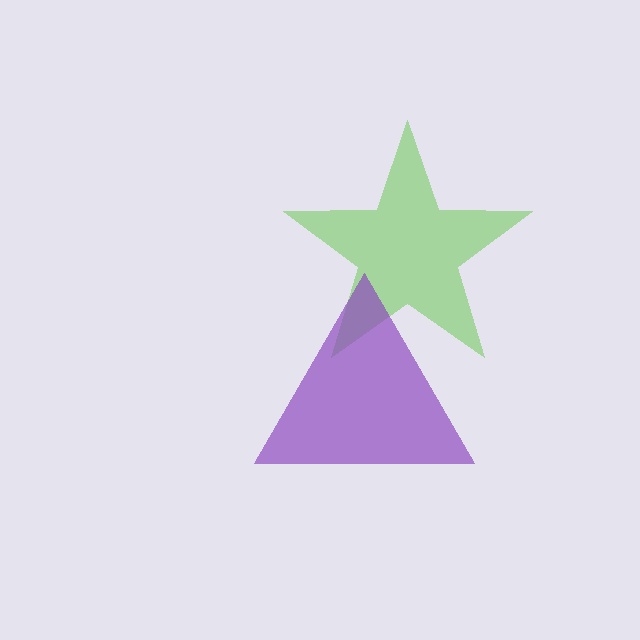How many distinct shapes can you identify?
There are 2 distinct shapes: a lime star, a purple triangle.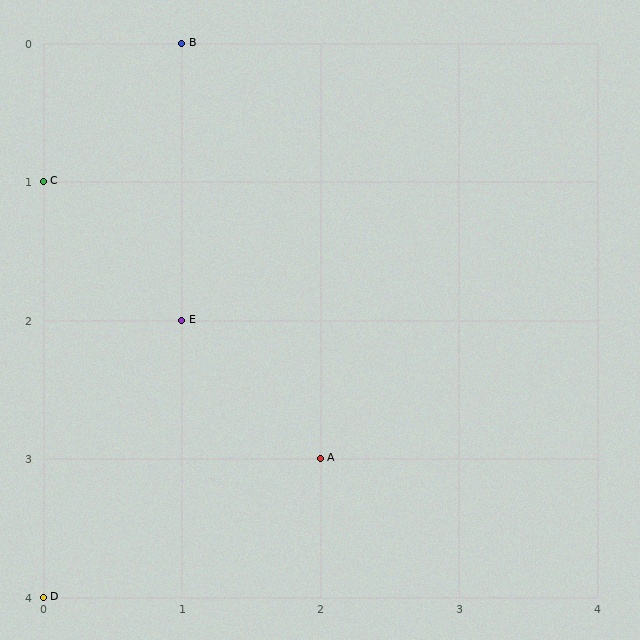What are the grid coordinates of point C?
Point C is at grid coordinates (0, 1).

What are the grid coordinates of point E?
Point E is at grid coordinates (1, 2).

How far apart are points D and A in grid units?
Points D and A are 2 columns and 1 row apart (about 2.2 grid units diagonally).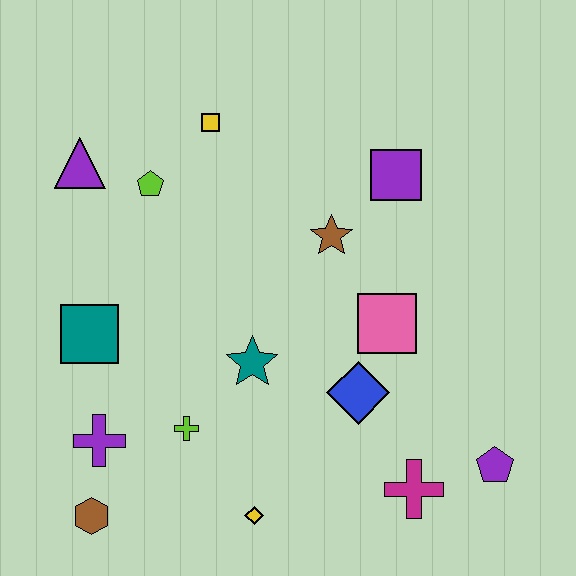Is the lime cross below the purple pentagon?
No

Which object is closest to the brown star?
The purple square is closest to the brown star.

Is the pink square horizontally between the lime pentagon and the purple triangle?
No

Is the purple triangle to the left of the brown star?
Yes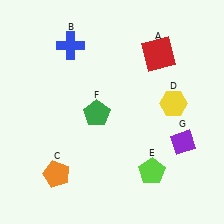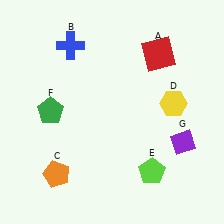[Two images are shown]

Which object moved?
The green pentagon (F) moved left.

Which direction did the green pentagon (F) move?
The green pentagon (F) moved left.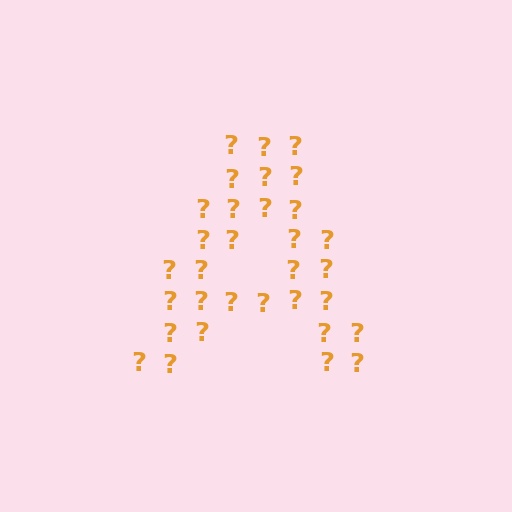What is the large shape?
The large shape is the letter A.